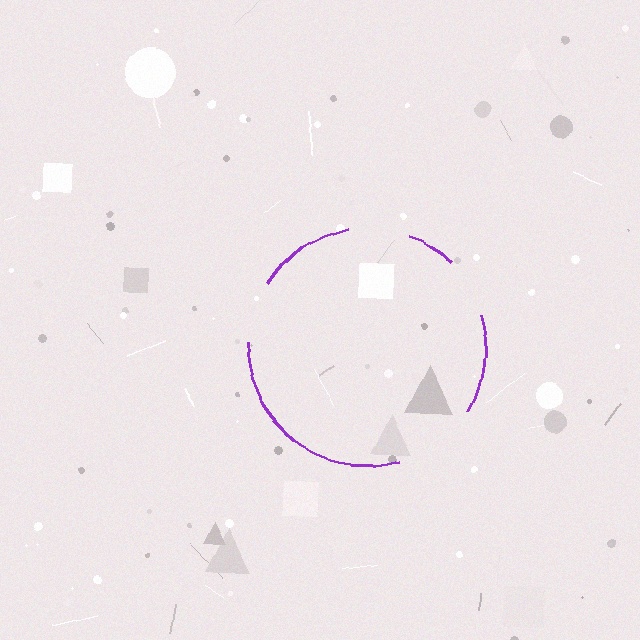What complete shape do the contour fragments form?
The contour fragments form a circle.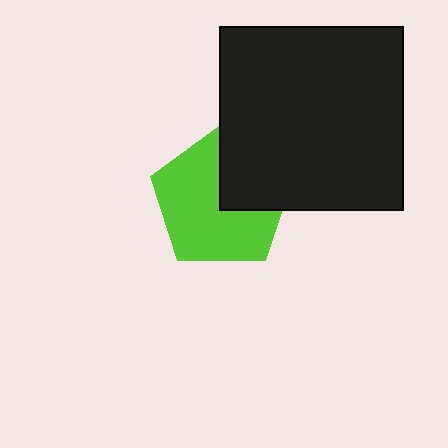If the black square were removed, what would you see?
You would see the complete lime pentagon.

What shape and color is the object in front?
The object in front is a black square.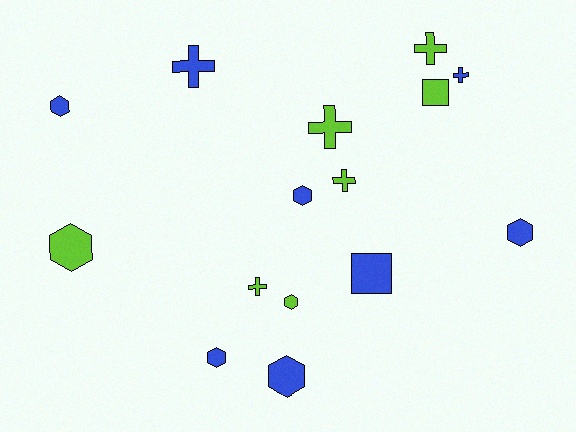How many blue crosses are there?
There are 2 blue crosses.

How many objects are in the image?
There are 15 objects.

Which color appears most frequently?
Blue, with 8 objects.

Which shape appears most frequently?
Hexagon, with 7 objects.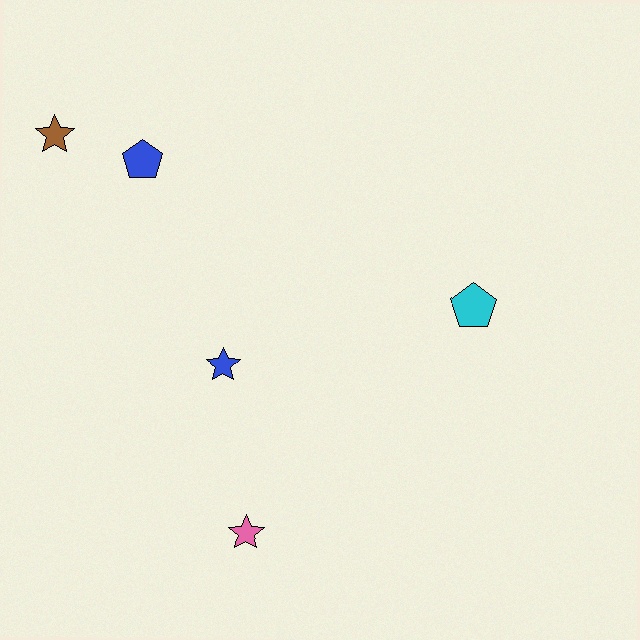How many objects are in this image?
There are 5 objects.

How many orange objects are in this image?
There are no orange objects.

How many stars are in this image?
There are 3 stars.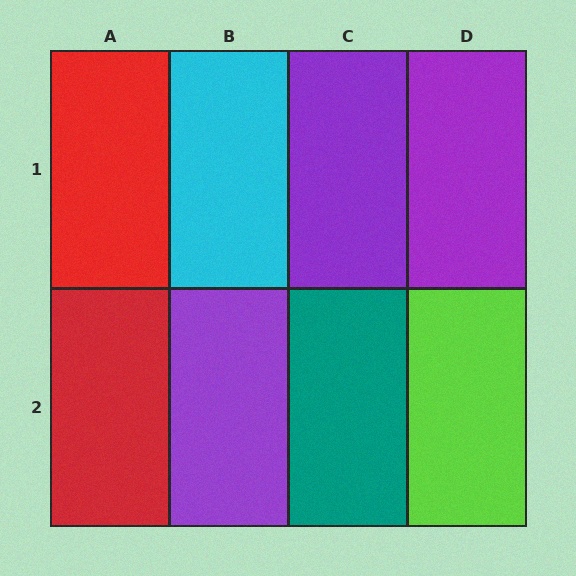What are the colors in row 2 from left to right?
Red, purple, teal, lime.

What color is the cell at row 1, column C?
Purple.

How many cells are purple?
3 cells are purple.